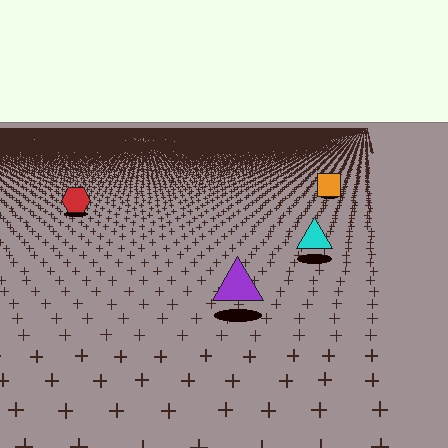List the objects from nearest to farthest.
From nearest to farthest: the purple triangle, the cyan triangle, the red hexagon, the orange square.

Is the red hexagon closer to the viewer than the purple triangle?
No. The purple triangle is closer — you can tell from the texture gradient: the ground texture is coarser near it.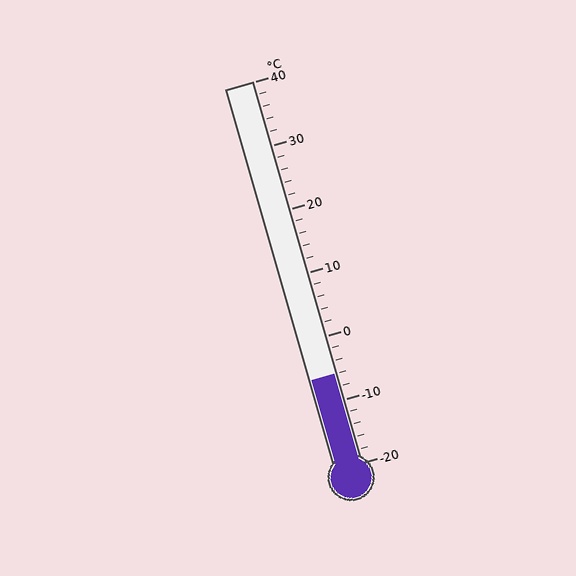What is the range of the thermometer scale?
The thermometer scale ranges from -20°C to 40°C.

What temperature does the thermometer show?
The thermometer shows approximately -6°C.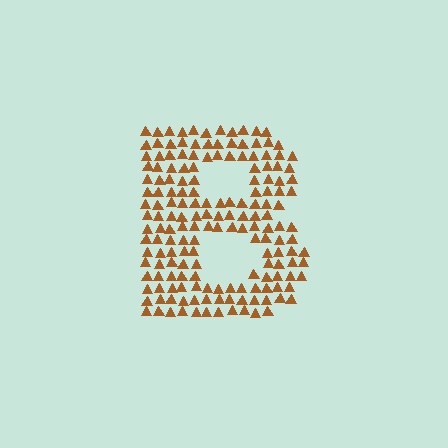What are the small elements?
The small elements are triangles.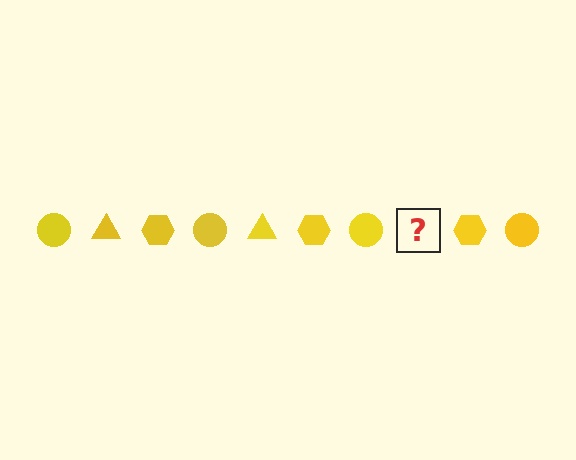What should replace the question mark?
The question mark should be replaced with a yellow triangle.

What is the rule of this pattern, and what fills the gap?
The rule is that the pattern cycles through circle, triangle, hexagon shapes in yellow. The gap should be filled with a yellow triangle.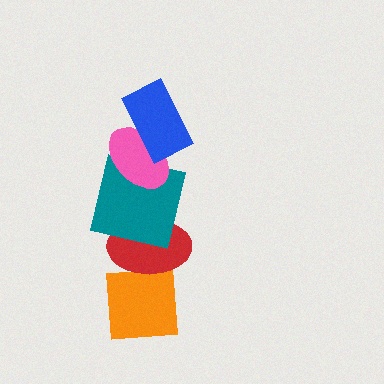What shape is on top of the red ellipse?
The teal square is on top of the red ellipse.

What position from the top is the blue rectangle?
The blue rectangle is 1st from the top.